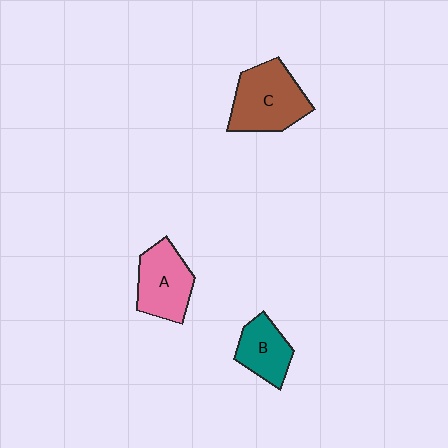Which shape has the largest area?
Shape C (brown).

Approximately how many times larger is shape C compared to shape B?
Approximately 1.6 times.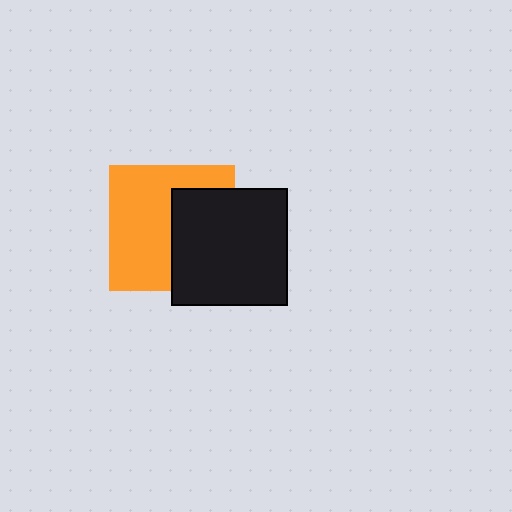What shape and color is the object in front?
The object in front is a black square.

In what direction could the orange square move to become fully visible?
The orange square could move left. That would shift it out from behind the black square entirely.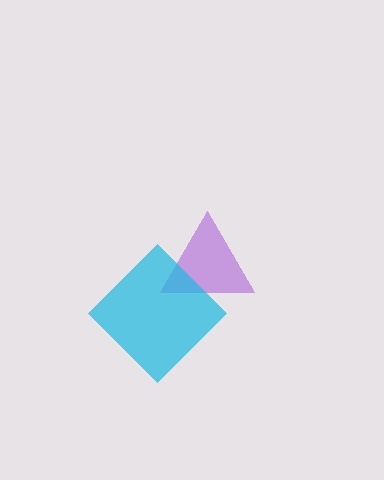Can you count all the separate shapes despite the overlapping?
Yes, there are 2 separate shapes.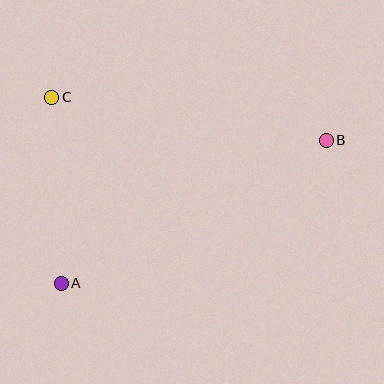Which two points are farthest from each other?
Points A and B are farthest from each other.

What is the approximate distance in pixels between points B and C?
The distance between B and C is approximately 278 pixels.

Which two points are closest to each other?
Points A and C are closest to each other.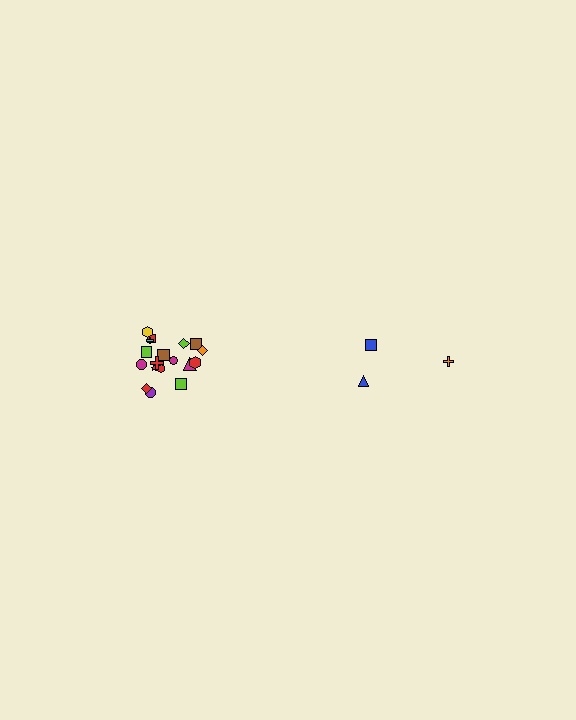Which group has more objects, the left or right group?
The left group.